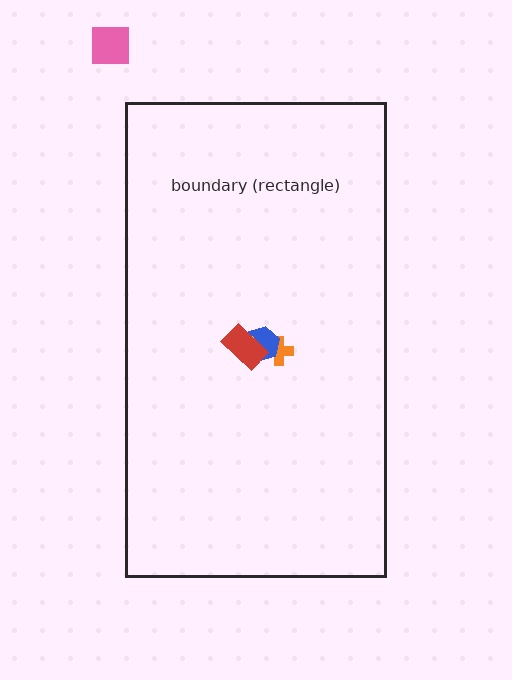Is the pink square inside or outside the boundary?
Outside.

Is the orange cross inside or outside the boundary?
Inside.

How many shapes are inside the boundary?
4 inside, 1 outside.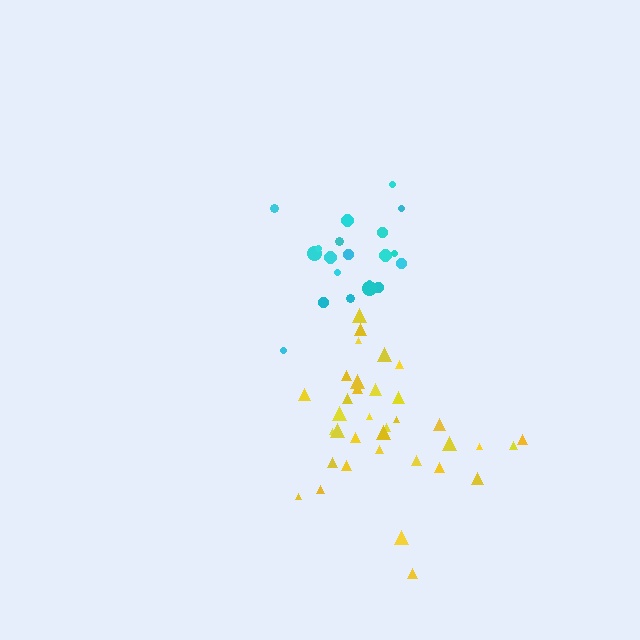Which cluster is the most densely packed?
Yellow.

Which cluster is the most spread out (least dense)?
Cyan.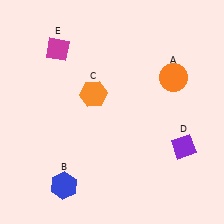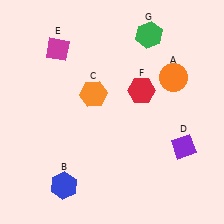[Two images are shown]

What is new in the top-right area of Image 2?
A red hexagon (F) was added in the top-right area of Image 2.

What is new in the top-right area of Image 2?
A green hexagon (G) was added in the top-right area of Image 2.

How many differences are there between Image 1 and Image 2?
There are 2 differences between the two images.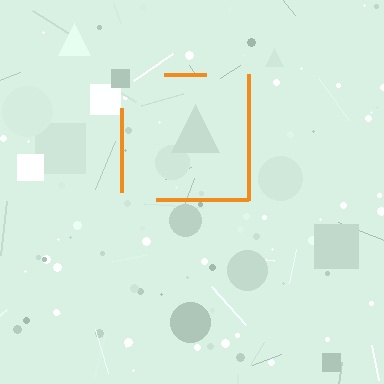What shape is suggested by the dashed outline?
The dashed outline suggests a square.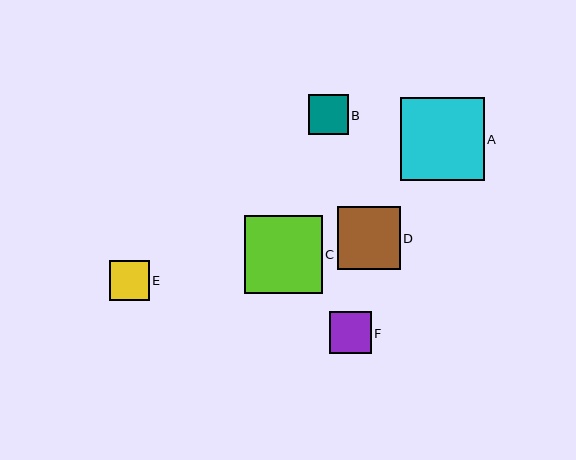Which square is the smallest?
Square E is the smallest with a size of approximately 40 pixels.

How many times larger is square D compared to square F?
Square D is approximately 1.5 times the size of square F.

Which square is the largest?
Square A is the largest with a size of approximately 83 pixels.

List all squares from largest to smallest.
From largest to smallest: A, C, D, F, B, E.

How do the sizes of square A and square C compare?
Square A and square C are approximately the same size.